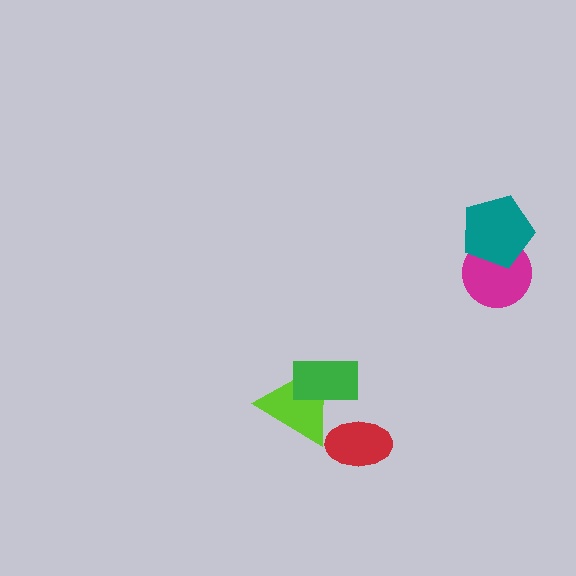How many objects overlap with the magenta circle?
1 object overlaps with the magenta circle.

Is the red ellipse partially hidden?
No, no other shape covers it.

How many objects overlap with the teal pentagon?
1 object overlaps with the teal pentagon.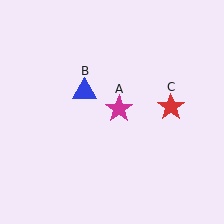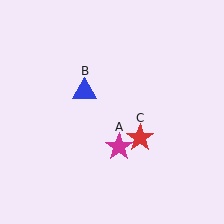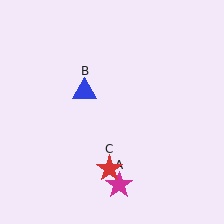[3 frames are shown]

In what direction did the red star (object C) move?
The red star (object C) moved down and to the left.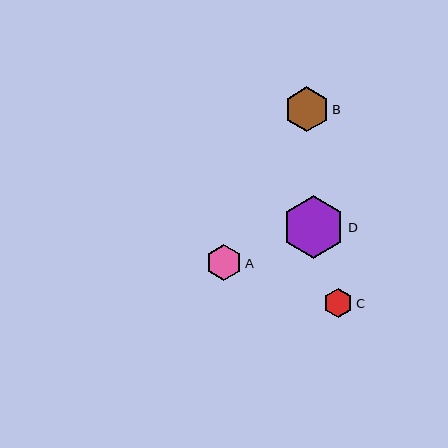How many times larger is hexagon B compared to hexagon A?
Hexagon B is approximately 1.3 times the size of hexagon A.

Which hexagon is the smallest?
Hexagon C is the smallest with a size of approximately 29 pixels.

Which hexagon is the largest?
Hexagon D is the largest with a size of approximately 63 pixels.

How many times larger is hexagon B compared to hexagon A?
Hexagon B is approximately 1.3 times the size of hexagon A.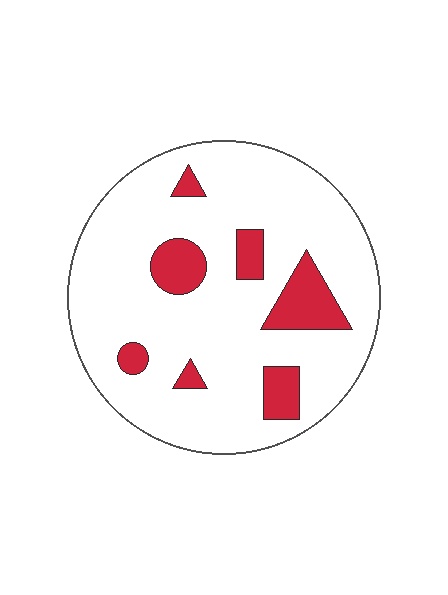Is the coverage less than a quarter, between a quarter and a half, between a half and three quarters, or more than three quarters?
Less than a quarter.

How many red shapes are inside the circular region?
7.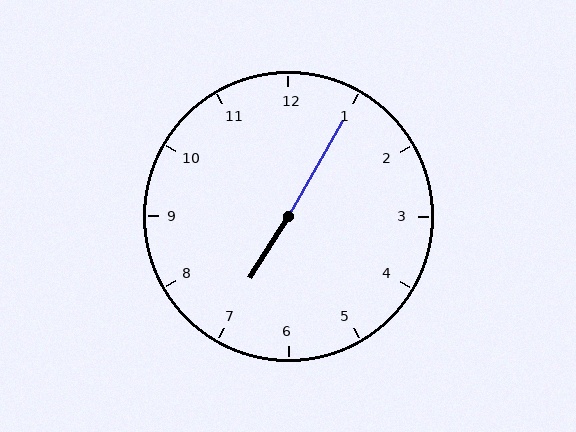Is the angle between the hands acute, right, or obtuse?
It is obtuse.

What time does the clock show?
7:05.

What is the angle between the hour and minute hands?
Approximately 178 degrees.